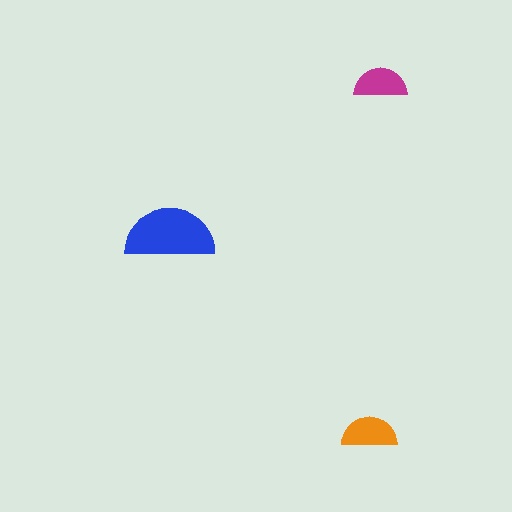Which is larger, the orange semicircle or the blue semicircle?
The blue one.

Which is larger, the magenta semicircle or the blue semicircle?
The blue one.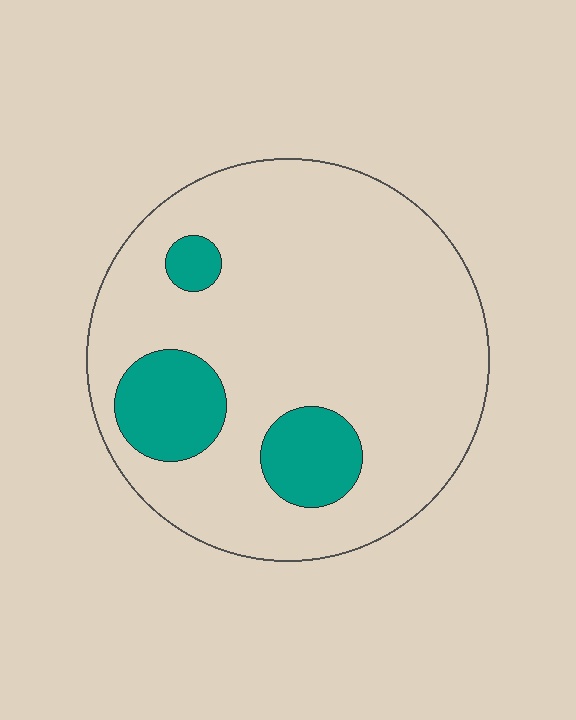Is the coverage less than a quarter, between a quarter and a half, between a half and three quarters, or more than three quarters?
Less than a quarter.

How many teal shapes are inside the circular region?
3.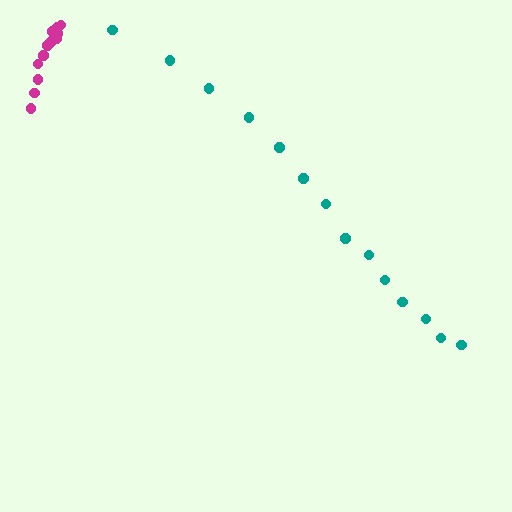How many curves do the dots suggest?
There are 2 distinct paths.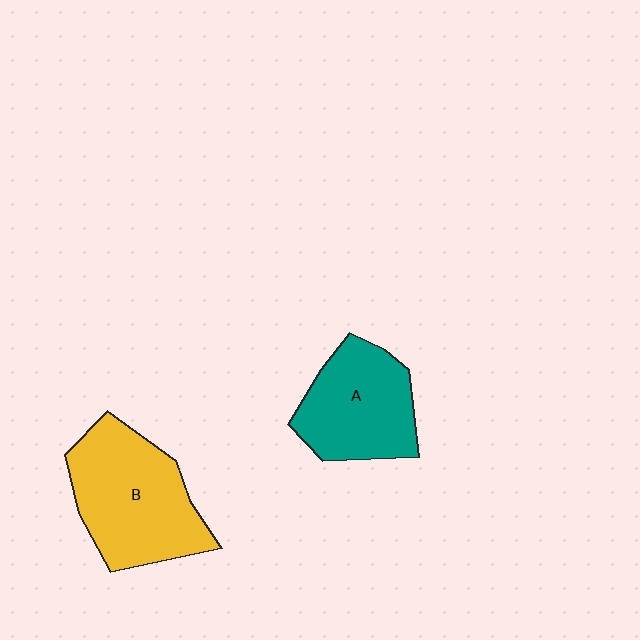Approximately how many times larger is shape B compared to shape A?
Approximately 1.3 times.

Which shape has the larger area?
Shape B (yellow).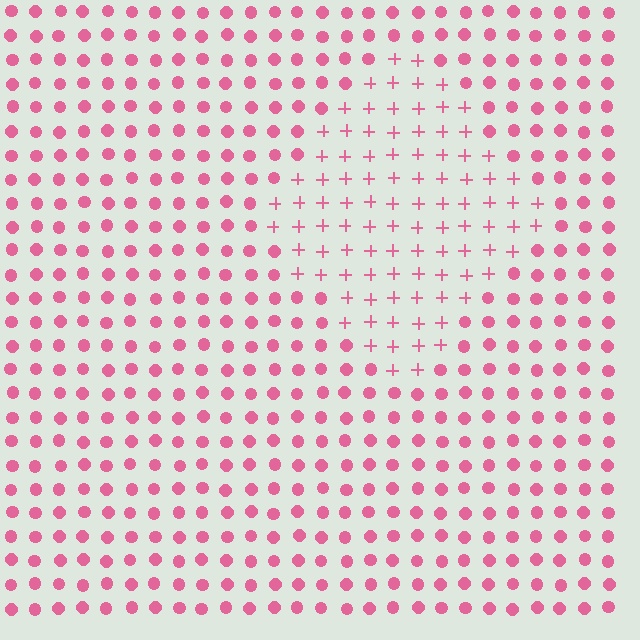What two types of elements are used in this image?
The image uses plus signs inside the diamond region and circles outside it.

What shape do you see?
I see a diamond.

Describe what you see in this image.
The image is filled with small pink elements arranged in a uniform grid. A diamond-shaped region contains plus signs, while the surrounding area contains circles. The boundary is defined purely by the change in element shape.